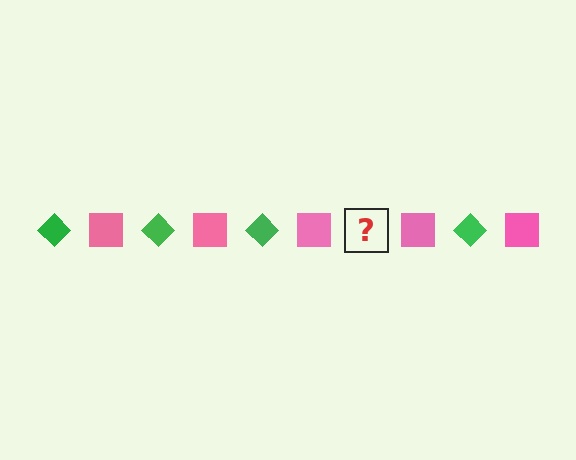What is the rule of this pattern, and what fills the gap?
The rule is that the pattern alternates between green diamond and pink square. The gap should be filled with a green diamond.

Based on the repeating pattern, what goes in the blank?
The blank should be a green diamond.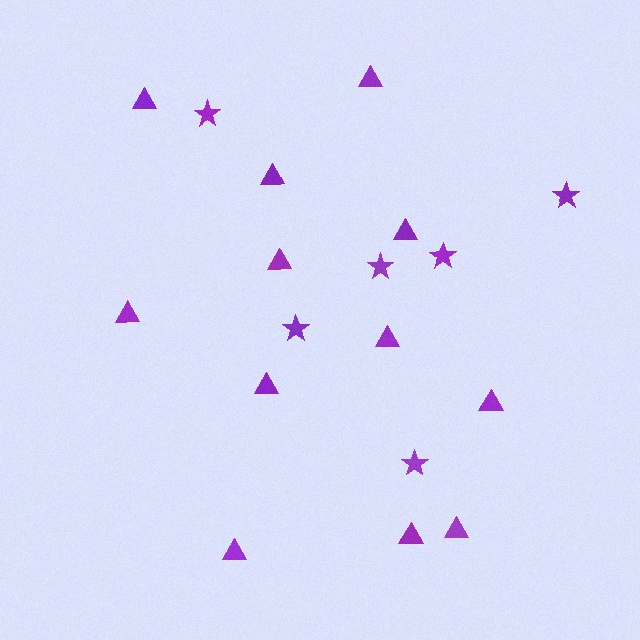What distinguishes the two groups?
There are 2 groups: one group of stars (6) and one group of triangles (12).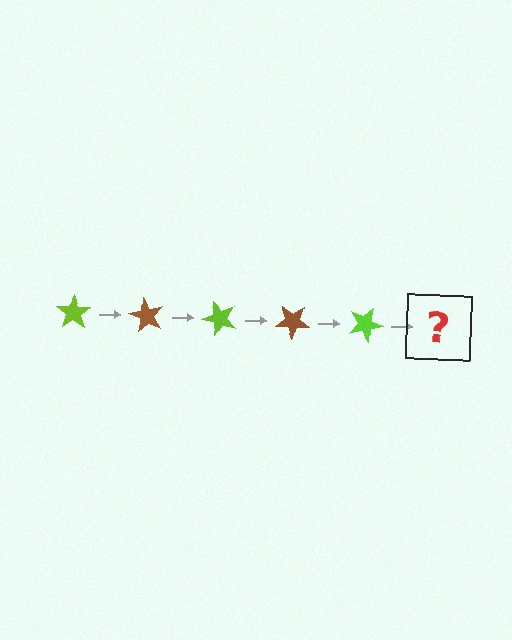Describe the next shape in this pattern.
It should be a brown star, rotated 300 degrees from the start.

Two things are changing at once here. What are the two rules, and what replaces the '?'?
The two rules are that it rotates 60 degrees each step and the color cycles through lime and brown. The '?' should be a brown star, rotated 300 degrees from the start.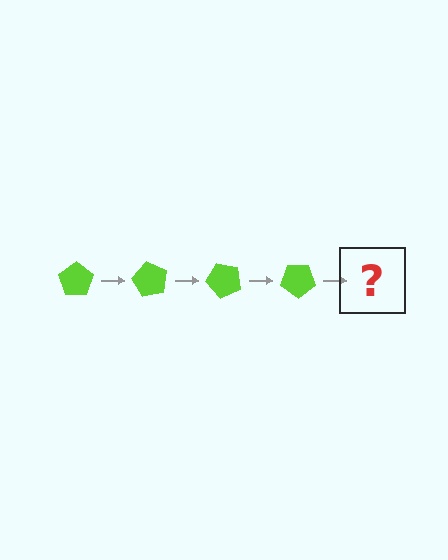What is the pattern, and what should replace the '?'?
The pattern is that the pentagon rotates 60 degrees each step. The '?' should be a lime pentagon rotated 240 degrees.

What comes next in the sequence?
The next element should be a lime pentagon rotated 240 degrees.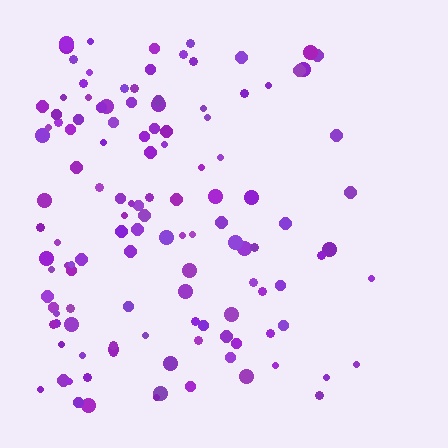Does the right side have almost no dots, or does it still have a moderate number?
Still a moderate number, just noticeably fewer than the left.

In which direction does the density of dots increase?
From right to left, with the left side densest.